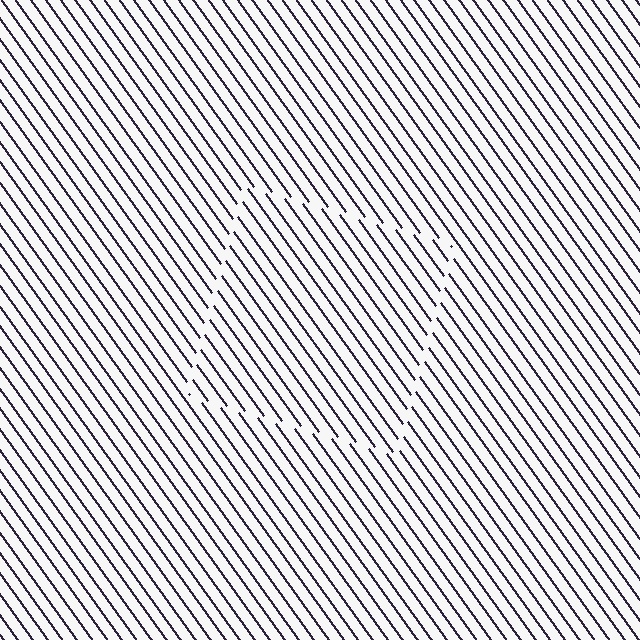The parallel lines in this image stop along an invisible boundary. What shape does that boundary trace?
An illusory square. The interior of the shape contains the same grating, shifted by half a period — the contour is defined by the phase discontinuity where line-ends from the inner and outer gratings abut.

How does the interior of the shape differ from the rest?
The interior of the shape contains the same grating, shifted by half a period — the contour is defined by the phase discontinuity where line-ends from the inner and outer gratings abut.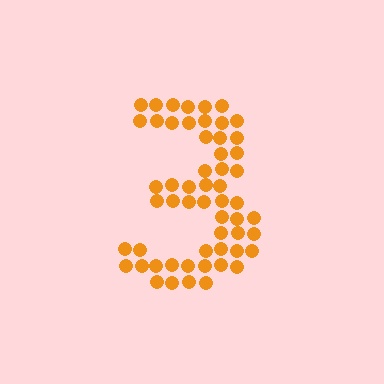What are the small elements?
The small elements are circles.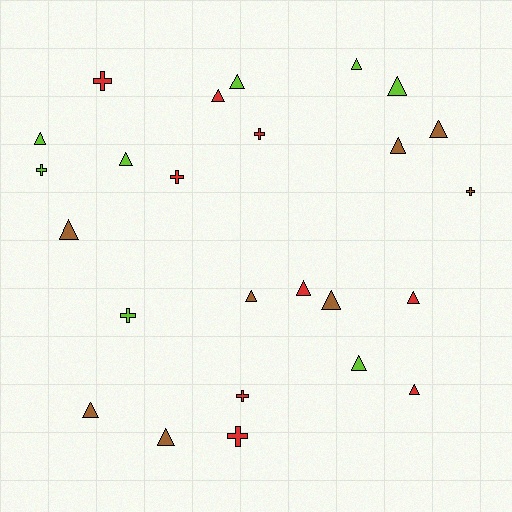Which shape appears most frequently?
Triangle, with 17 objects.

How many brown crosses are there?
There is 1 brown cross.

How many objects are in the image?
There are 25 objects.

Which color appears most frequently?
Red, with 9 objects.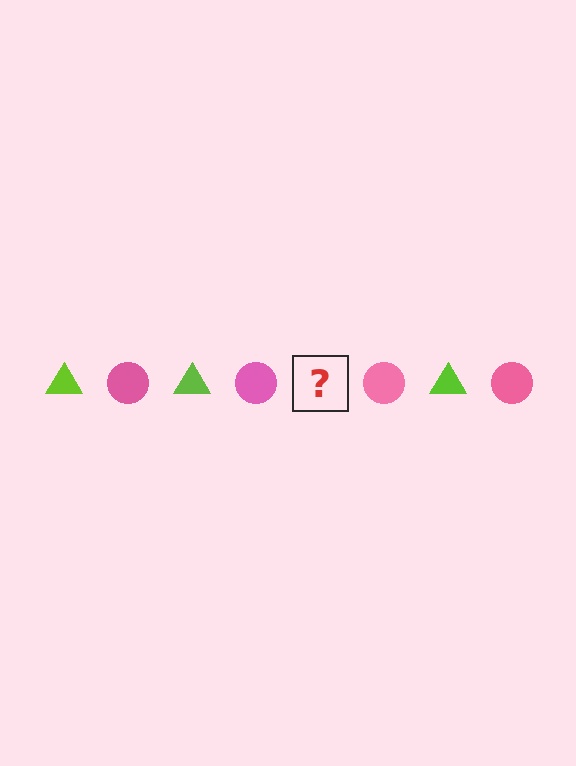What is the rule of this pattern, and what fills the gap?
The rule is that the pattern alternates between lime triangle and pink circle. The gap should be filled with a lime triangle.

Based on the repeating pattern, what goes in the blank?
The blank should be a lime triangle.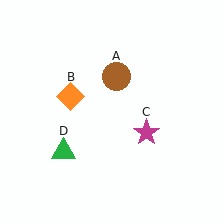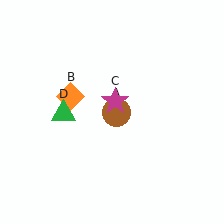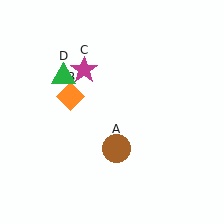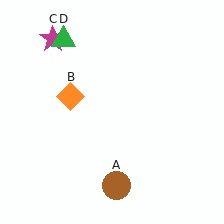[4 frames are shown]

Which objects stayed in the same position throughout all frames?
Orange diamond (object B) remained stationary.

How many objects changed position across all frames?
3 objects changed position: brown circle (object A), magenta star (object C), green triangle (object D).